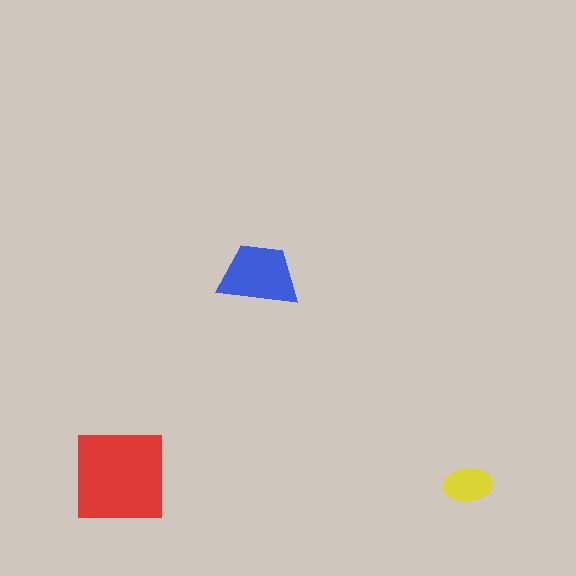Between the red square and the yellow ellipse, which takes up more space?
The red square.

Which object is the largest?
The red square.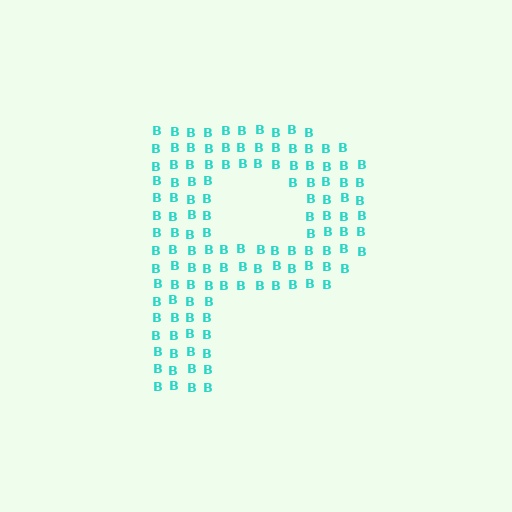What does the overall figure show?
The overall figure shows the letter P.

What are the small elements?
The small elements are letter B's.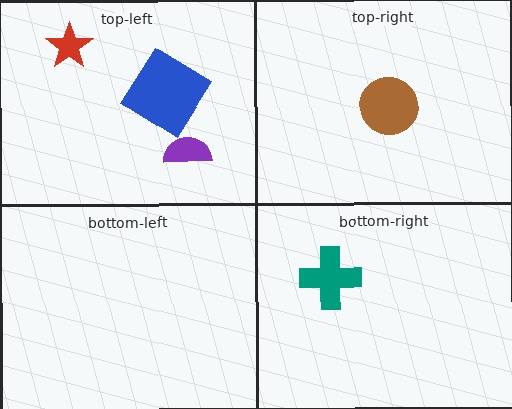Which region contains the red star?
The top-left region.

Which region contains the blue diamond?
The top-left region.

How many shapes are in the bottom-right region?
1.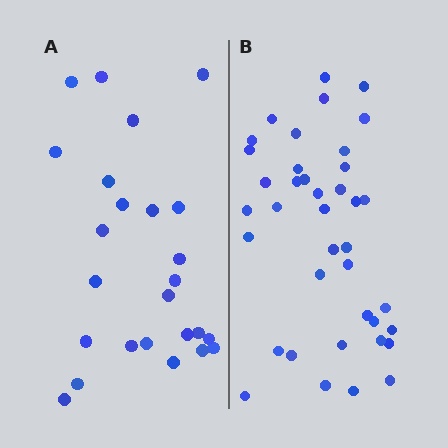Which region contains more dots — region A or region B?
Region B (the right region) has more dots.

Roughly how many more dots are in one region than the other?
Region B has approximately 15 more dots than region A.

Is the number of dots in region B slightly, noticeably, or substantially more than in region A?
Region B has substantially more. The ratio is roughly 1.6 to 1.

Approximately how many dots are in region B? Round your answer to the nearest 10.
About 40 dots. (The exact count is 39, which rounds to 40.)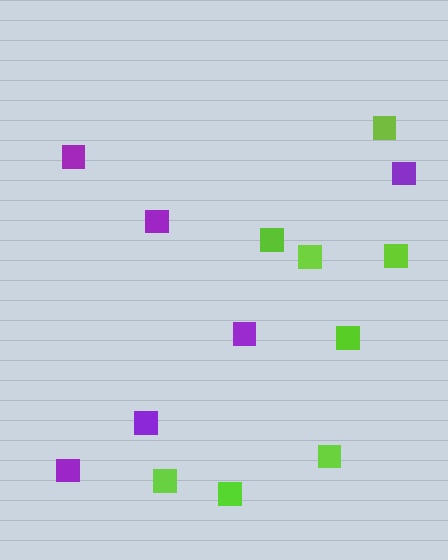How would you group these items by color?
There are 2 groups: one group of lime squares (8) and one group of purple squares (6).